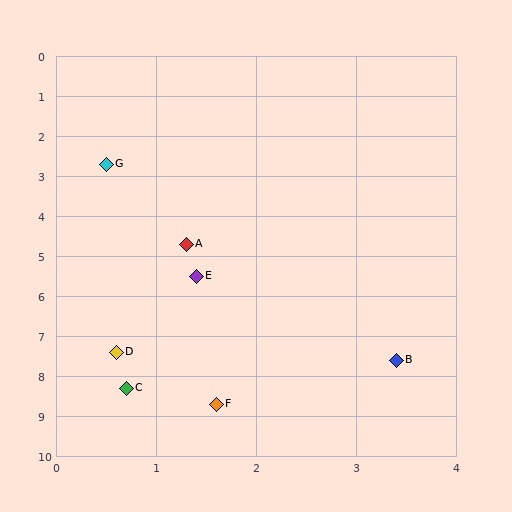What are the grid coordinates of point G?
Point G is at approximately (0.5, 2.7).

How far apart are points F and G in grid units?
Points F and G are about 6.1 grid units apart.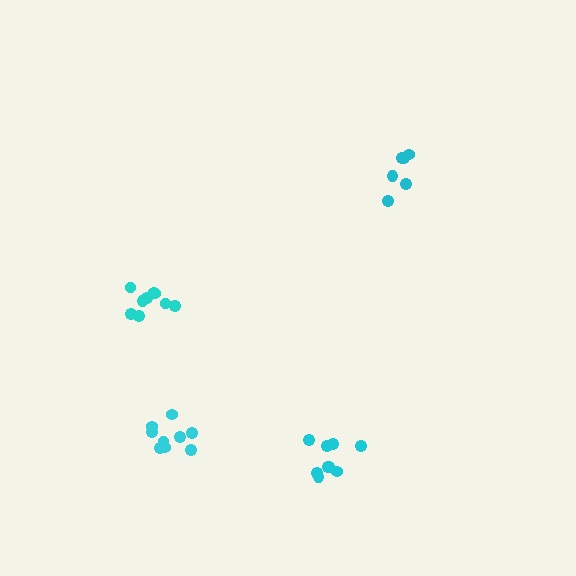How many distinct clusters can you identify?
There are 4 distinct clusters.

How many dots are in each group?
Group 1: 6 dots, Group 2: 9 dots, Group 3: 9 dots, Group 4: 9 dots (33 total).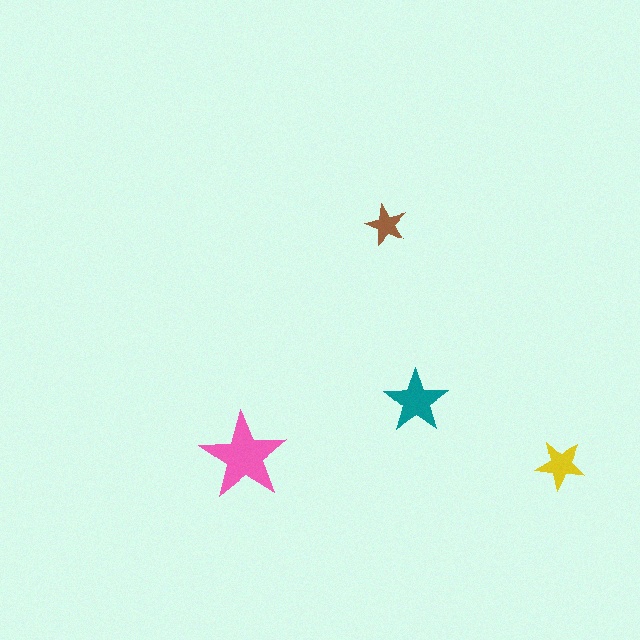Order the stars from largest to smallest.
the pink one, the teal one, the yellow one, the brown one.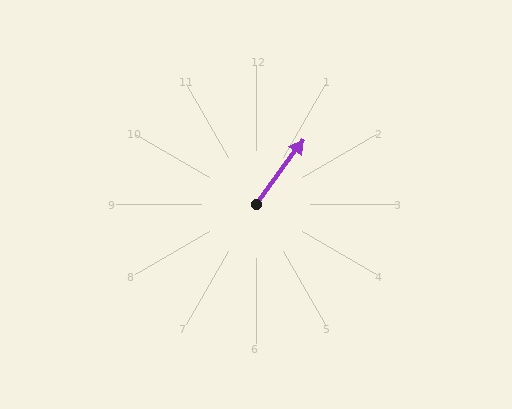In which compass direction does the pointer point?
Northeast.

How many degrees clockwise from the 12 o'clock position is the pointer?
Approximately 36 degrees.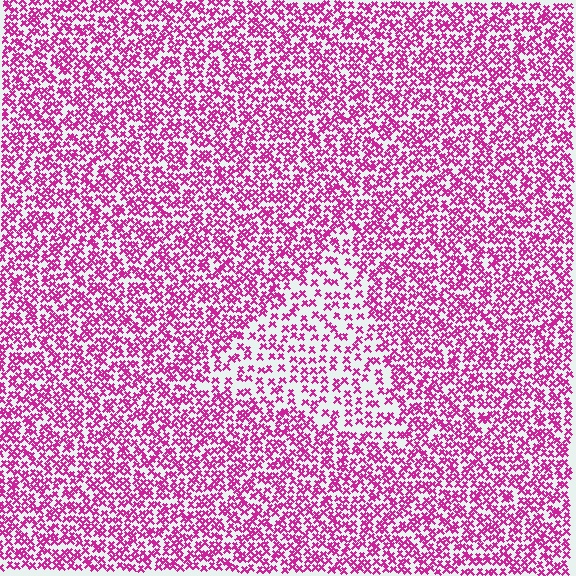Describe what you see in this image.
The image contains small magenta elements arranged at two different densities. A triangle-shaped region is visible where the elements are less densely packed than the surrounding area.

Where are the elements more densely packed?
The elements are more densely packed outside the triangle boundary.